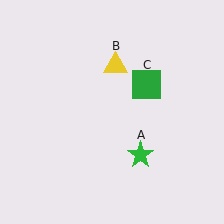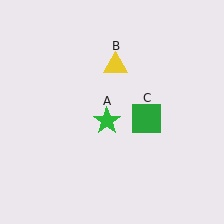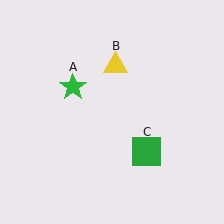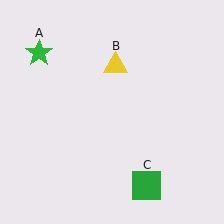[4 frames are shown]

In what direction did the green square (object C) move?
The green square (object C) moved down.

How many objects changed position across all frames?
2 objects changed position: green star (object A), green square (object C).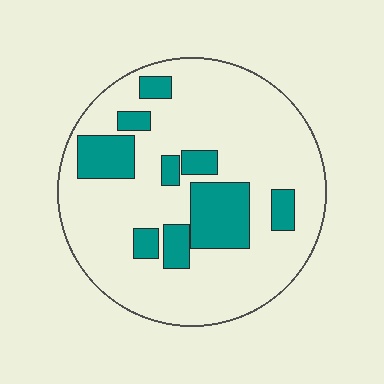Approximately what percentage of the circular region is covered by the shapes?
Approximately 20%.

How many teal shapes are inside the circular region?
9.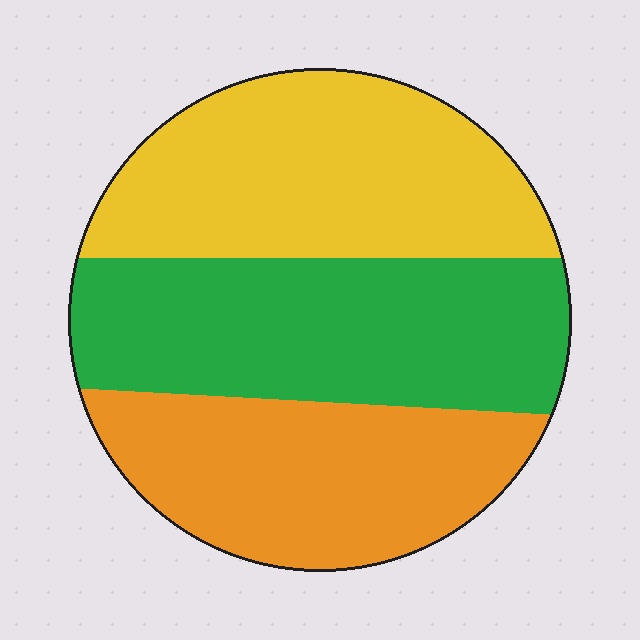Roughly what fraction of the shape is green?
Green takes up between a quarter and a half of the shape.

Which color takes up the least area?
Orange, at roughly 30%.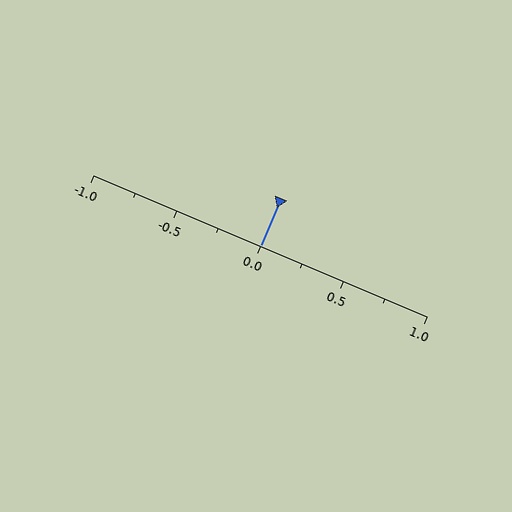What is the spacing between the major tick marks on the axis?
The major ticks are spaced 0.5 apart.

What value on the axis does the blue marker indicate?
The marker indicates approximately 0.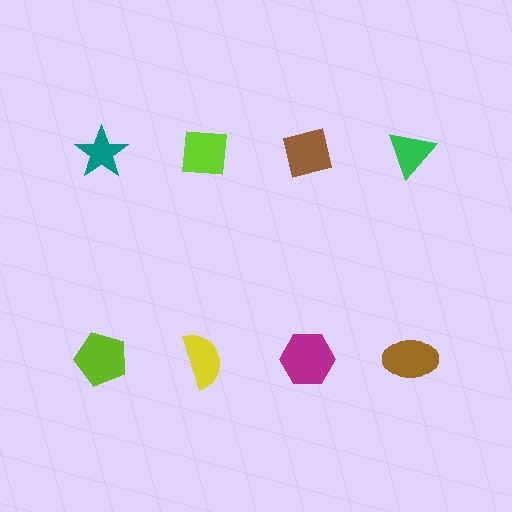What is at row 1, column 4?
A green triangle.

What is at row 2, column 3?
A magenta hexagon.